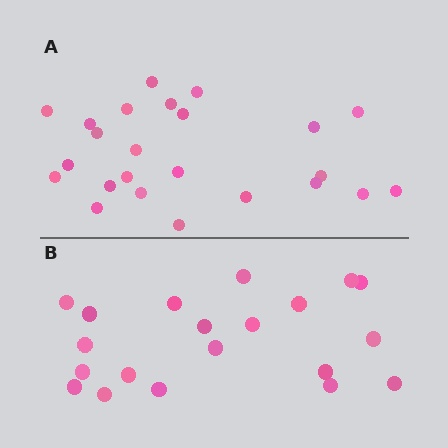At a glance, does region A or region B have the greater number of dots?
Region A (the top region) has more dots.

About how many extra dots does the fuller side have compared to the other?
Region A has about 4 more dots than region B.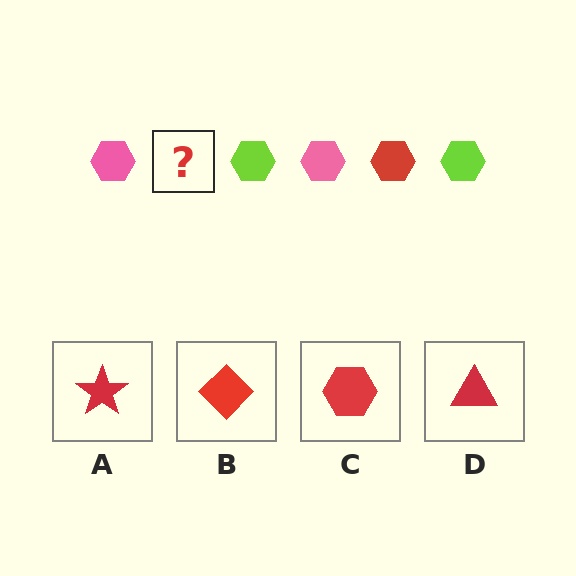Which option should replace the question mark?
Option C.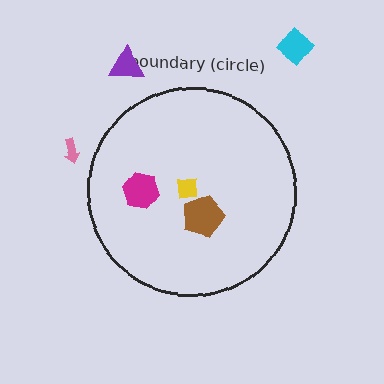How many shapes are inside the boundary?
3 inside, 3 outside.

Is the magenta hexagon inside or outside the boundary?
Inside.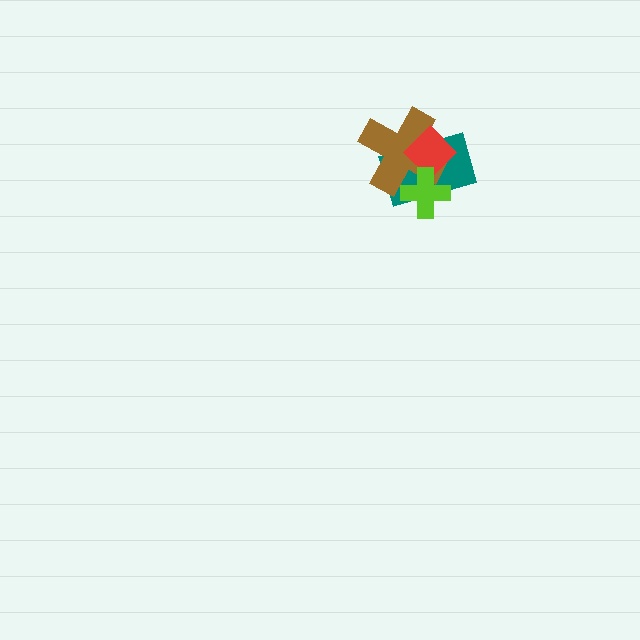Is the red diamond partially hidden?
Yes, it is partially covered by another shape.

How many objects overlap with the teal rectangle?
3 objects overlap with the teal rectangle.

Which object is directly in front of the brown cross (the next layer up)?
The red diamond is directly in front of the brown cross.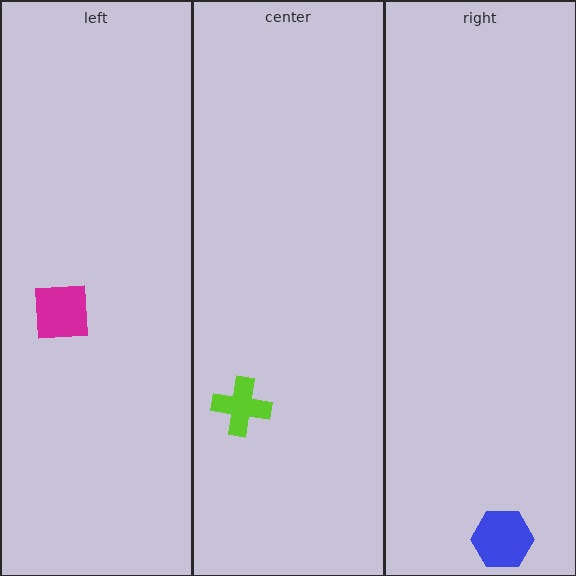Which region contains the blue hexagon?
The right region.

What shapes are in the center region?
The lime cross.